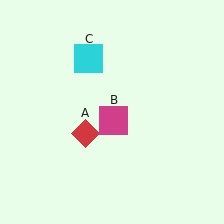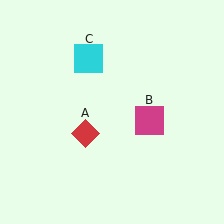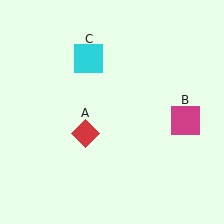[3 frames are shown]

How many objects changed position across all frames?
1 object changed position: magenta square (object B).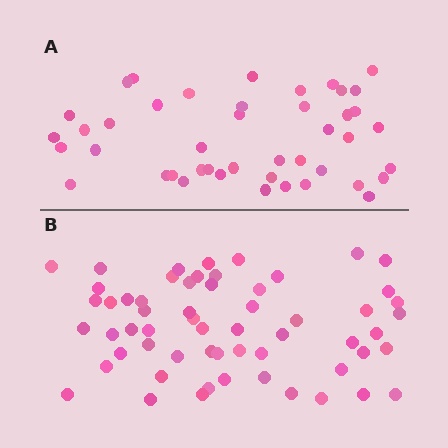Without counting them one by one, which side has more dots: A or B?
Region B (the bottom region) has more dots.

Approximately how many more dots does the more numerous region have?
Region B has approximately 15 more dots than region A.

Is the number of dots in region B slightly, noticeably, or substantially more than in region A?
Region B has noticeably more, but not dramatically so. The ratio is roughly 1.3 to 1.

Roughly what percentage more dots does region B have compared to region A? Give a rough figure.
About 35% more.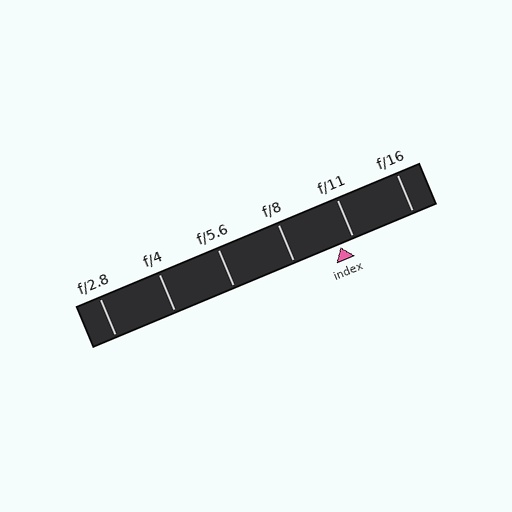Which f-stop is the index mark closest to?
The index mark is closest to f/11.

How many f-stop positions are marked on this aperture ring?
There are 6 f-stop positions marked.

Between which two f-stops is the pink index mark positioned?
The index mark is between f/8 and f/11.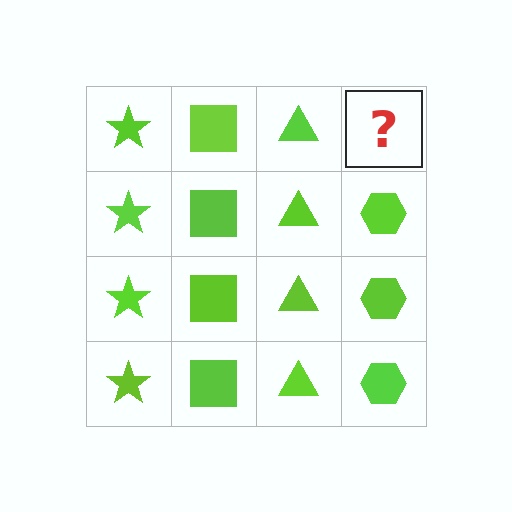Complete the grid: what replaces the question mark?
The question mark should be replaced with a lime hexagon.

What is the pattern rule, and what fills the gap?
The rule is that each column has a consistent shape. The gap should be filled with a lime hexagon.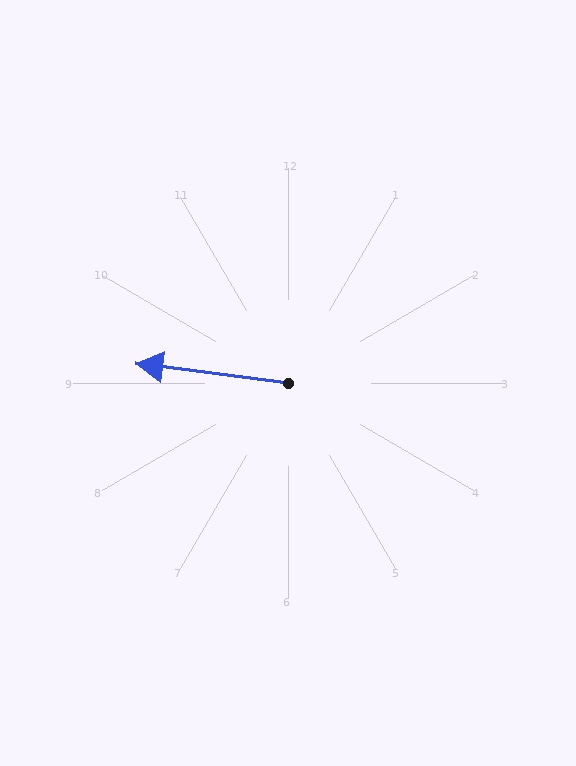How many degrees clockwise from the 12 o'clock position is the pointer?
Approximately 277 degrees.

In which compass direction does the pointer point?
West.